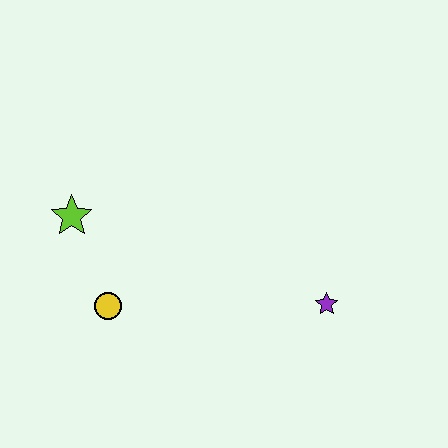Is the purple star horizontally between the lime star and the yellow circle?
No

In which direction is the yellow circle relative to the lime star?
The yellow circle is below the lime star.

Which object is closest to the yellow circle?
The lime star is closest to the yellow circle.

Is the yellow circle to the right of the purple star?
No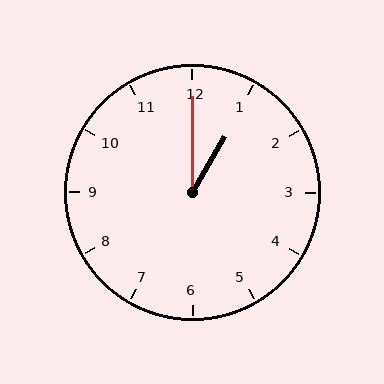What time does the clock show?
1:00.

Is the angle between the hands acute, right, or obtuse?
It is acute.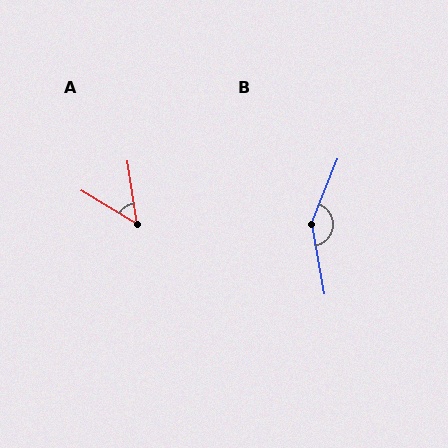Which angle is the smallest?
A, at approximately 50 degrees.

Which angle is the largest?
B, at approximately 148 degrees.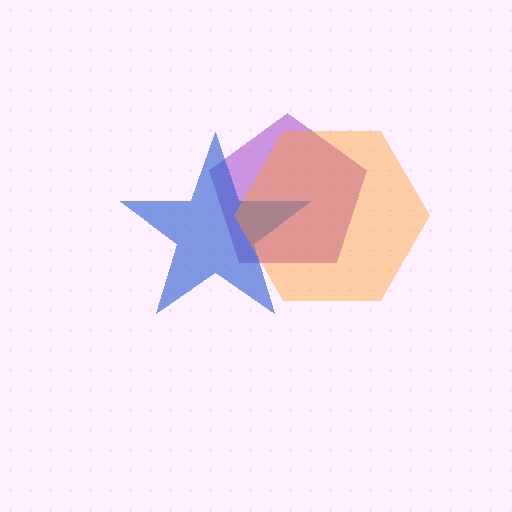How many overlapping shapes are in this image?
There are 3 overlapping shapes in the image.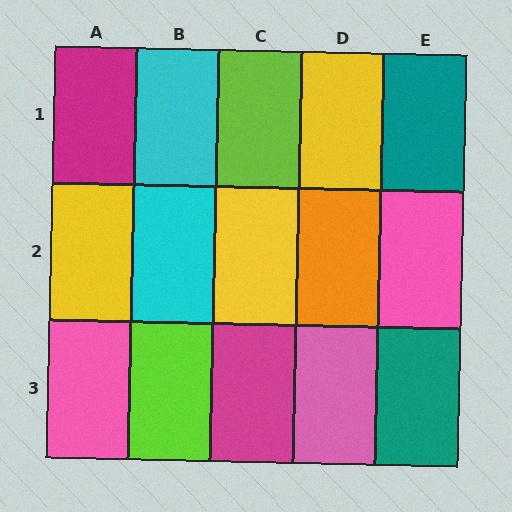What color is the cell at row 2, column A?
Yellow.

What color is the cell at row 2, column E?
Pink.